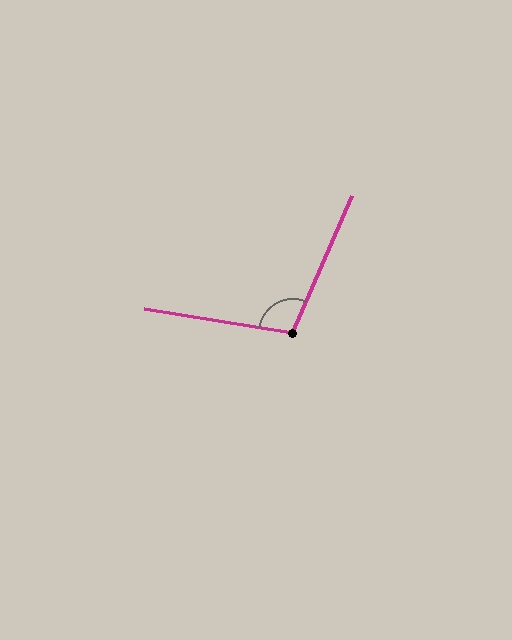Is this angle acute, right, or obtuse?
It is obtuse.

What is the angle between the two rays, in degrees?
Approximately 104 degrees.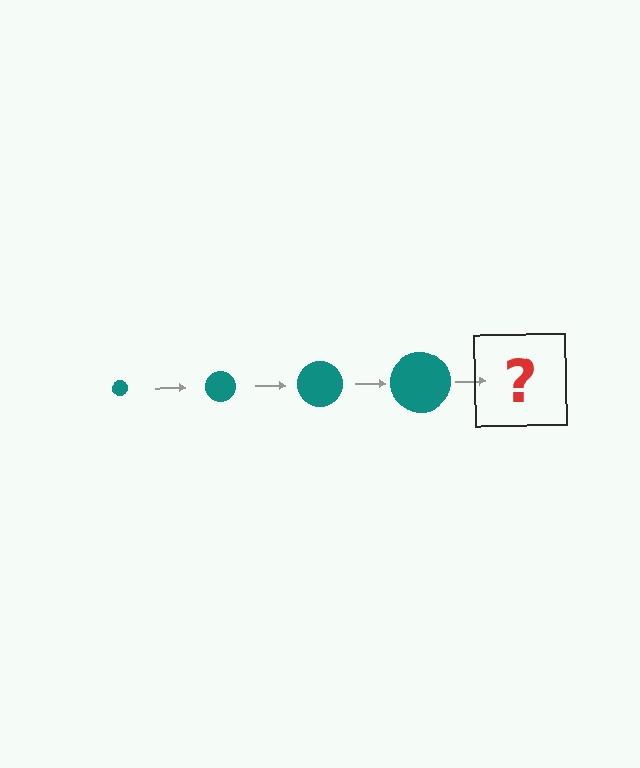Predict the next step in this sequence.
The next step is a teal circle, larger than the previous one.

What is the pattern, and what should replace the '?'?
The pattern is that the circle gets progressively larger each step. The '?' should be a teal circle, larger than the previous one.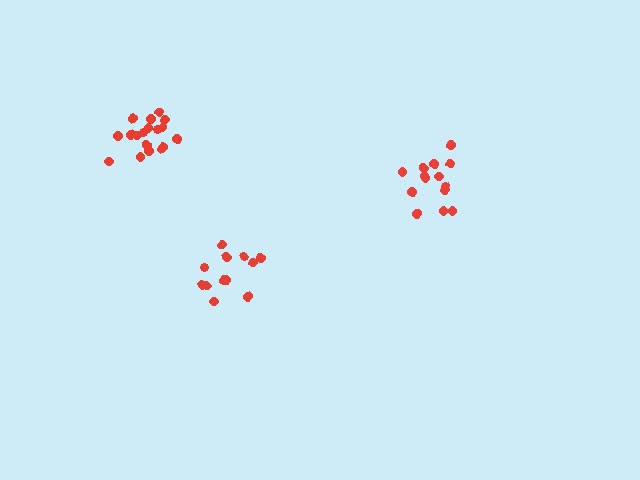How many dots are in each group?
Group 1: 14 dots, Group 2: 18 dots, Group 3: 12 dots (44 total).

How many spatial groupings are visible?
There are 3 spatial groupings.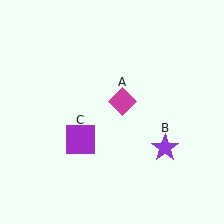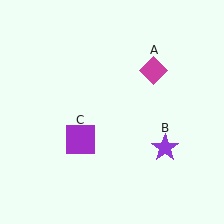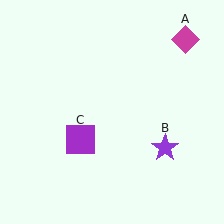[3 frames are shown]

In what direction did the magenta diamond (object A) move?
The magenta diamond (object A) moved up and to the right.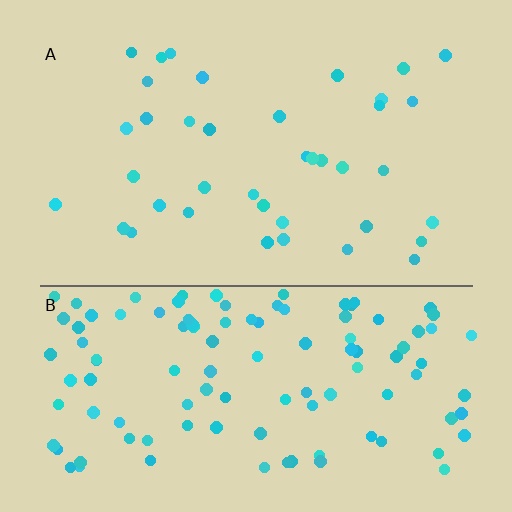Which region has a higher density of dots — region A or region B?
B (the bottom).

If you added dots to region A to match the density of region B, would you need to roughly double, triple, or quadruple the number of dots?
Approximately triple.